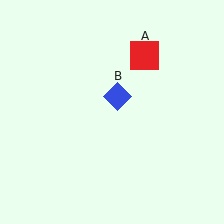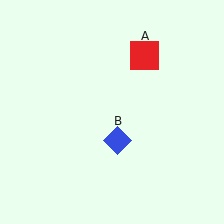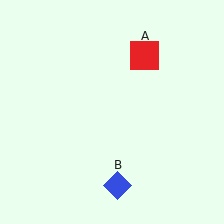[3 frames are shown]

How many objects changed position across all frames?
1 object changed position: blue diamond (object B).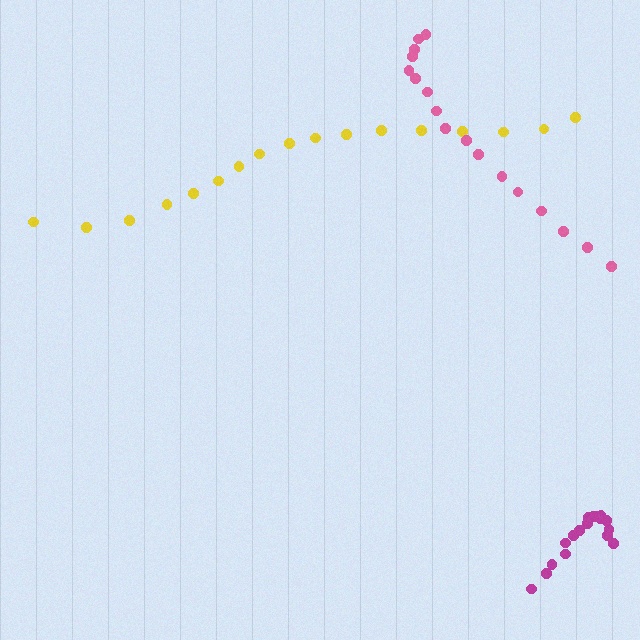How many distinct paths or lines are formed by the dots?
There are 3 distinct paths.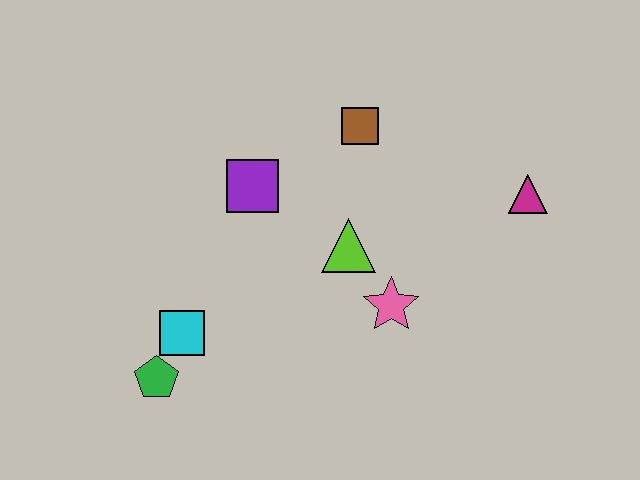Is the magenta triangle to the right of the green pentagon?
Yes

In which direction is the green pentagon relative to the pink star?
The green pentagon is to the left of the pink star.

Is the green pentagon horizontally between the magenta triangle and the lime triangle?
No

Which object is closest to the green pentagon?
The cyan square is closest to the green pentagon.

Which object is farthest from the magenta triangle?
The green pentagon is farthest from the magenta triangle.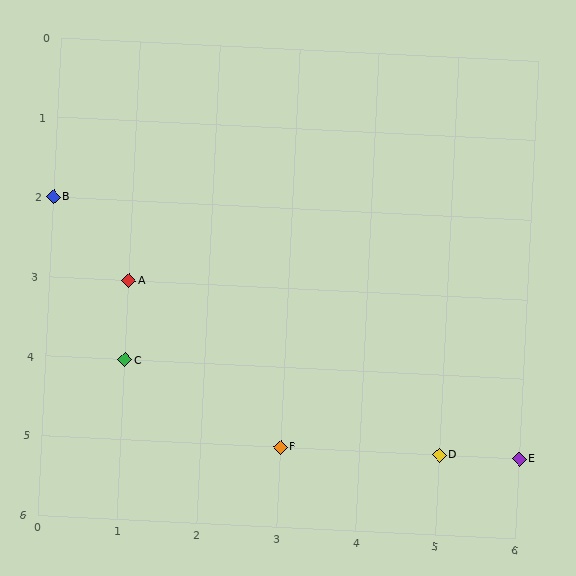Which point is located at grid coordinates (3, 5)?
Point F is at (3, 5).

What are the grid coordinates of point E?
Point E is at grid coordinates (6, 5).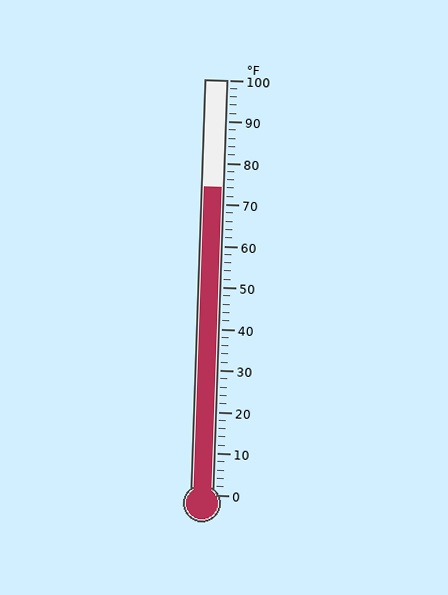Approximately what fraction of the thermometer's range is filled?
The thermometer is filled to approximately 75% of its range.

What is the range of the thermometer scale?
The thermometer scale ranges from 0°F to 100°F.